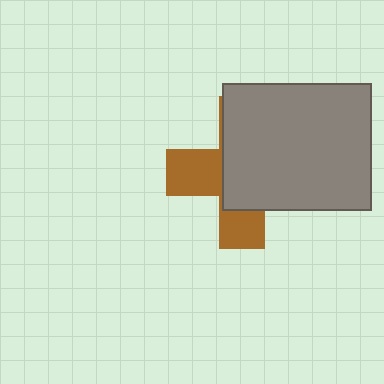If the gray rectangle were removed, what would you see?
You would see the complete brown cross.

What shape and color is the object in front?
The object in front is a gray rectangle.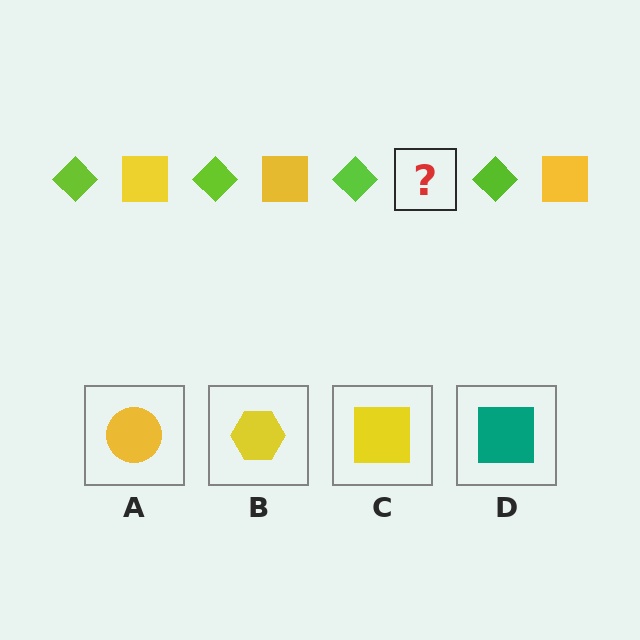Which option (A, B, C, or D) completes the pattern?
C.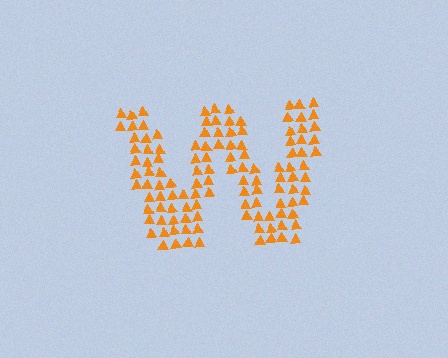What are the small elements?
The small elements are triangles.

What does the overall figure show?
The overall figure shows the letter W.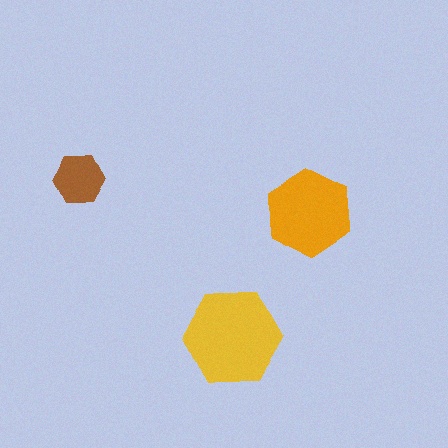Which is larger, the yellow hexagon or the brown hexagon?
The yellow one.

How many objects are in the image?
There are 3 objects in the image.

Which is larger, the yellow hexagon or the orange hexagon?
The yellow one.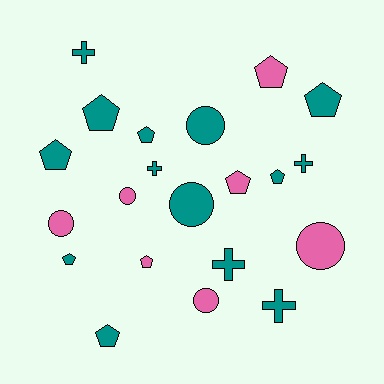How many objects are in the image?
There are 21 objects.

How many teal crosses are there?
There are 5 teal crosses.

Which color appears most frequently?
Teal, with 14 objects.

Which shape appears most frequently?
Pentagon, with 10 objects.